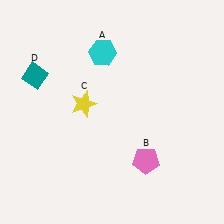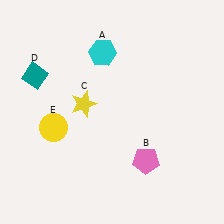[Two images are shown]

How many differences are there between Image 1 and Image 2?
There is 1 difference between the two images.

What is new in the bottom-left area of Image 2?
A yellow circle (E) was added in the bottom-left area of Image 2.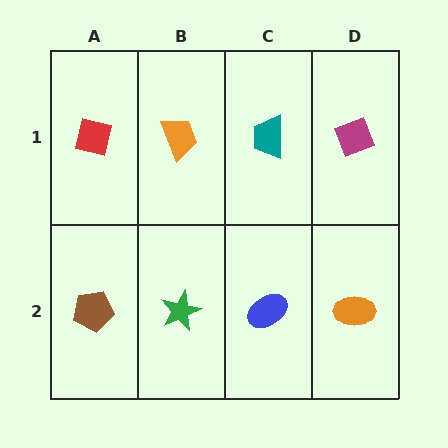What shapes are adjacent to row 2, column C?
A teal trapezoid (row 1, column C), a green star (row 2, column B), an orange ellipse (row 2, column D).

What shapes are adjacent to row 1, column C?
A blue ellipse (row 2, column C), an orange trapezoid (row 1, column B), a magenta diamond (row 1, column D).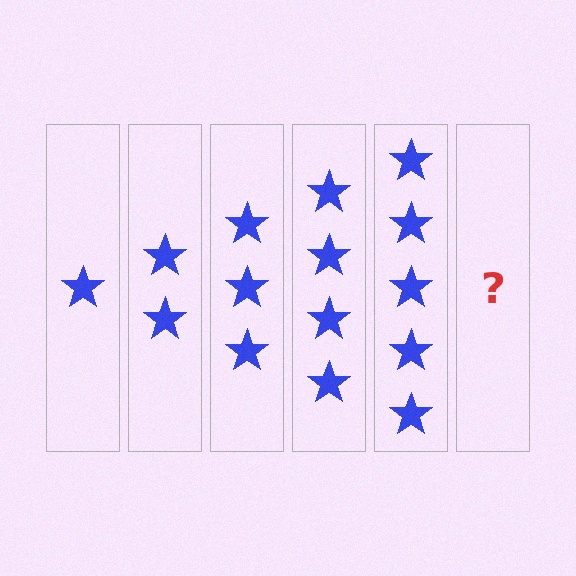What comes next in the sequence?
The next element should be 6 stars.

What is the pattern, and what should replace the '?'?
The pattern is that each step adds one more star. The '?' should be 6 stars.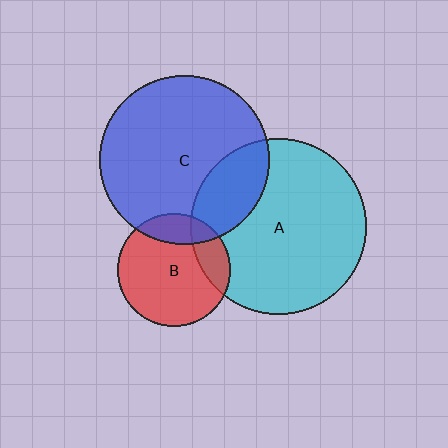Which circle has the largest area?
Circle A (cyan).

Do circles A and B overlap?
Yes.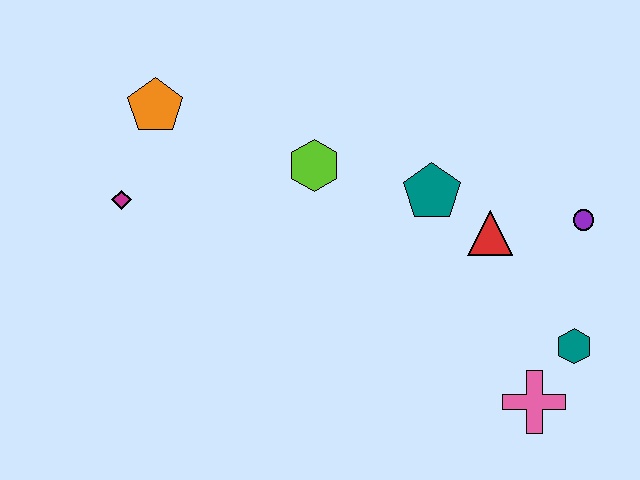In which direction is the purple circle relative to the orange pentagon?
The purple circle is to the right of the orange pentagon.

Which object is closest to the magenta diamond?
The orange pentagon is closest to the magenta diamond.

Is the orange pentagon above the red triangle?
Yes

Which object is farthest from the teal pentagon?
The magenta diamond is farthest from the teal pentagon.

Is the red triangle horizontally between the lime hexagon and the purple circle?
Yes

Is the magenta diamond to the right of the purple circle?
No